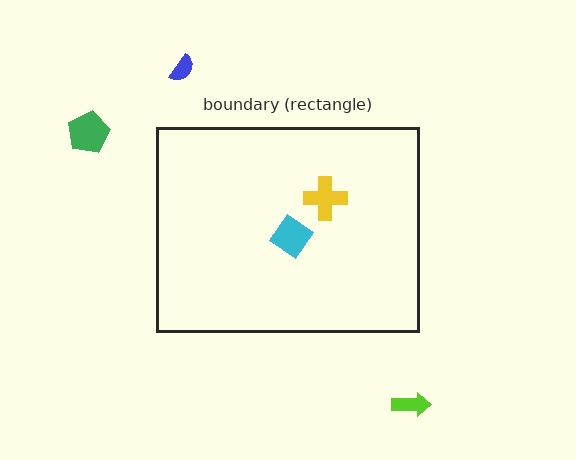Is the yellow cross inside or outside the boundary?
Inside.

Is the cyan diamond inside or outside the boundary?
Inside.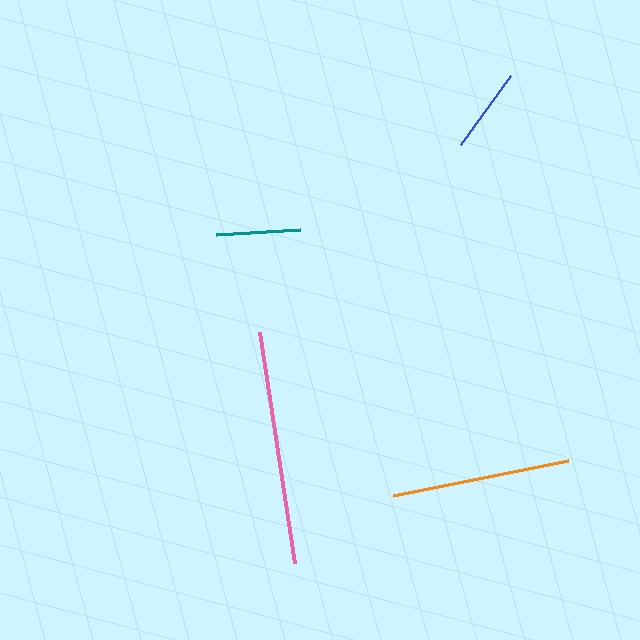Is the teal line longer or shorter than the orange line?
The orange line is longer than the teal line.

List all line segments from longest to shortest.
From longest to shortest: pink, orange, blue, teal.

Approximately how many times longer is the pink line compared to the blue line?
The pink line is approximately 2.7 times the length of the blue line.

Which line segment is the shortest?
The teal line is the shortest at approximately 84 pixels.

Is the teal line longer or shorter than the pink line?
The pink line is longer than the teal line.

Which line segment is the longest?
The pink line is the longest at approximately 233 pixels.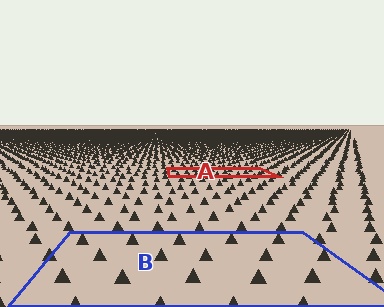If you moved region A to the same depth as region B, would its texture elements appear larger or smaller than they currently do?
They would appear larger. At a closer depth, the same texture elements are projected at a bigger on-screen size.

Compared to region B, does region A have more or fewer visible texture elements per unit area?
Region A has more texture elements per unit area — they are packed more densely because it is farther away.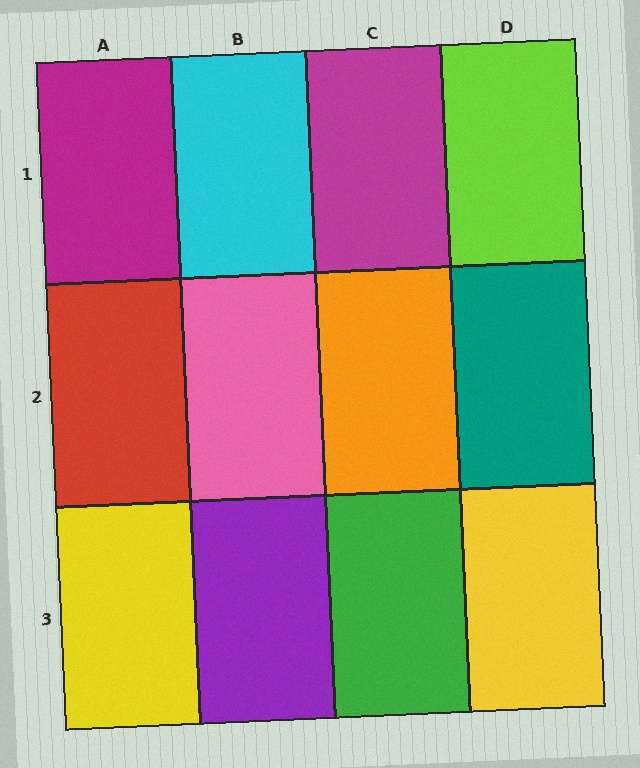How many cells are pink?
1 cell is pink.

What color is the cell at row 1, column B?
Cyan.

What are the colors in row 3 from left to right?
Yellow, purple, green, yellow.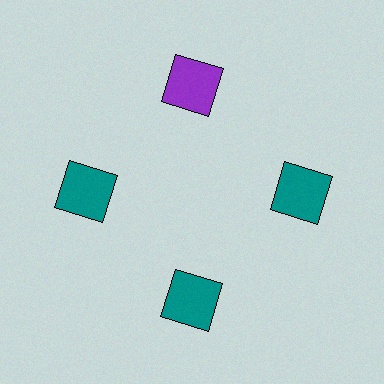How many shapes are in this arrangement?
There are 4 shapes arranged in a ring pattern.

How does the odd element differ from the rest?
It has a different color: purple instead of teal.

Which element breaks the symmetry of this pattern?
The purple square at roughly the 12 o'clock position breaks the symmetry. All other shapes are teal squares.